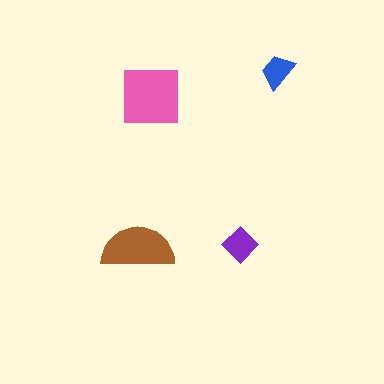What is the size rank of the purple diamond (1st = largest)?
3rd.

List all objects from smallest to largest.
The blue trapezoid, the purple diamond, the brown semicircle, the pink square.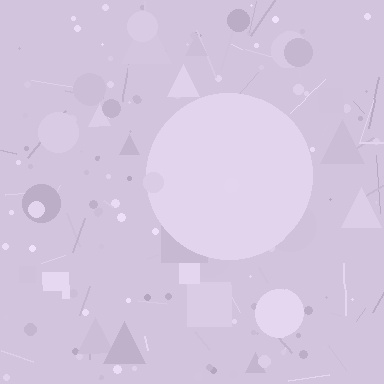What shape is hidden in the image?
A circle is hidden in the image.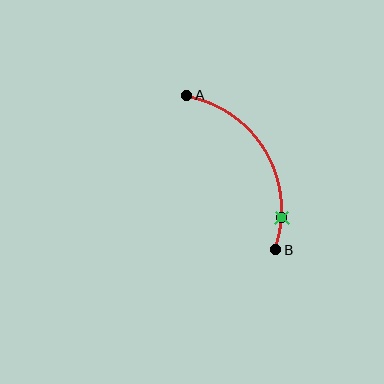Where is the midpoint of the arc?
The arc midpoint is the point on the curve farthest from the straight line joining A and B. It sits to the right of that line.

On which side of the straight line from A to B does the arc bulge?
The arc bulges to the right of the straight line connecting A and B.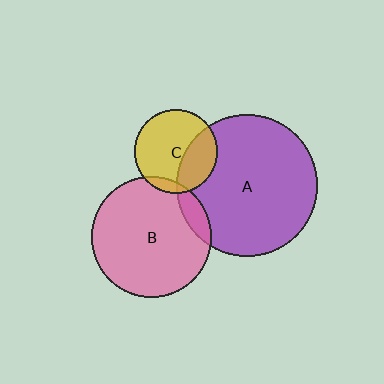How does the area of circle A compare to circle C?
Approximately 2.9 times.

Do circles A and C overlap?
Yes.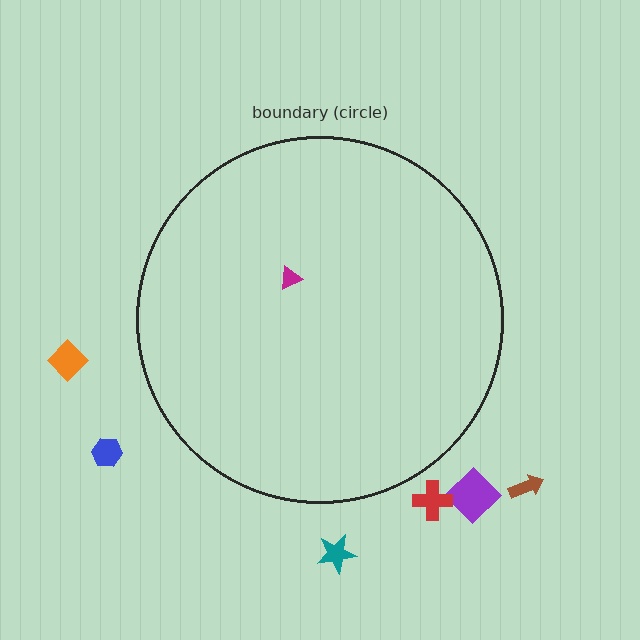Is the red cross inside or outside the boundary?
Outside.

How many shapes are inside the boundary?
1 inside, 6 outside.